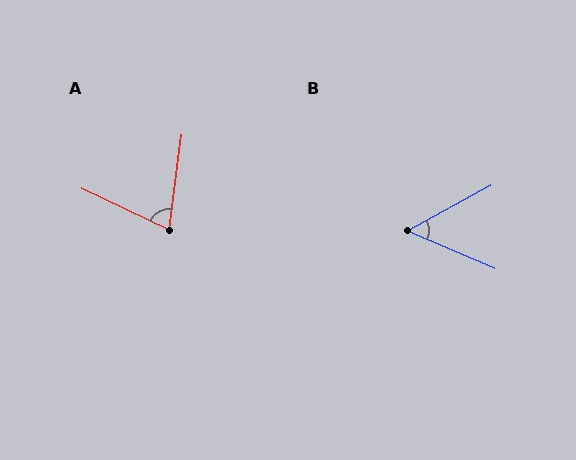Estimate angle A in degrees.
Approximately 72 degrees.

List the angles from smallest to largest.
B (51°), A (72°).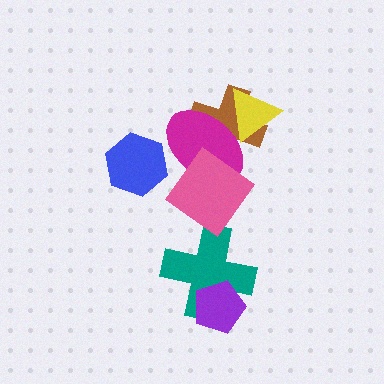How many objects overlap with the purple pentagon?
1 object overlaps with the purple pentagon.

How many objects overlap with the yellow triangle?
2 objects overlap with the yellow triangle.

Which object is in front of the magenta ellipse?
The pink diamond is in front of the magenta ellipse.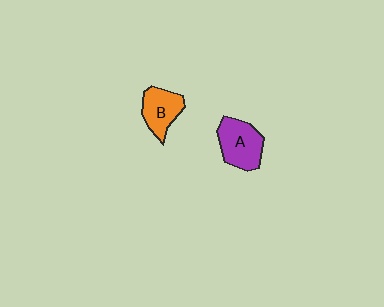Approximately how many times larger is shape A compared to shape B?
Approximately 1.2 times.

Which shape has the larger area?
Shape A (purple).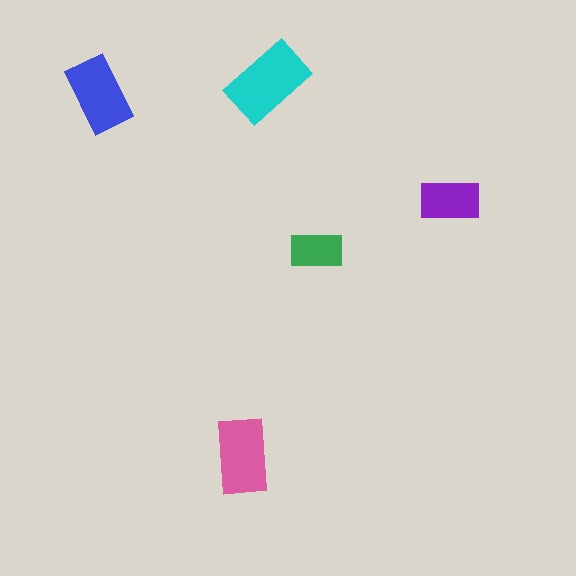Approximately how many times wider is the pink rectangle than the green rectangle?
About 1.5 times wider.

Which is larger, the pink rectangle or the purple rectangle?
The pink one.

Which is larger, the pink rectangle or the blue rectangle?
The pink one.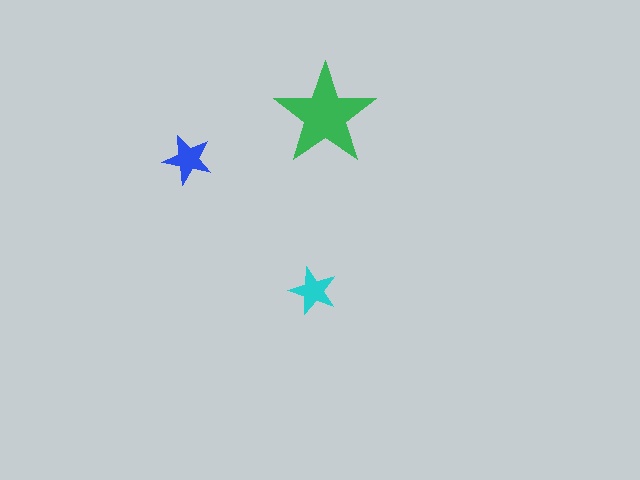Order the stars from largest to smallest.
the green one, the blue one, the cyan one.